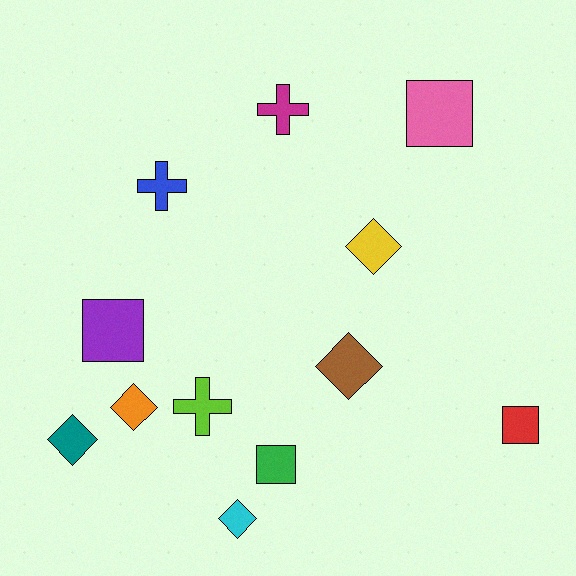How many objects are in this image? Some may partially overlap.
There are 12 objects.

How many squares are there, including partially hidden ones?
There are 4 squares.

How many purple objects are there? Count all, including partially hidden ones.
There is 1 purple object.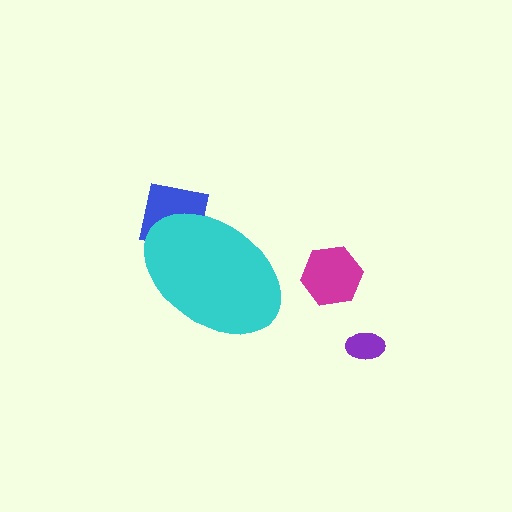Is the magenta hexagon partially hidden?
No, the magenta hexagon is fully visible.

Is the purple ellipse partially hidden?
No, the purple ellipse is fully visible.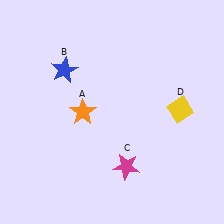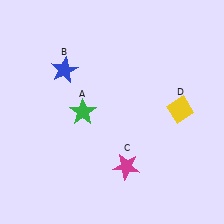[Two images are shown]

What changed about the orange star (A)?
In Image 1, A is orange. In Image 2, it changed to green.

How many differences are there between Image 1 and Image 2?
There is 1 difference between the two images.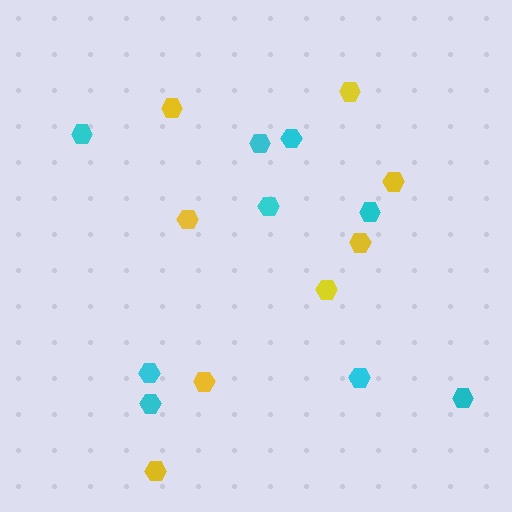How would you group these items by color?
There are 2 groups: one group of cyan hexagons (9) and one group of yellow hexagons (8).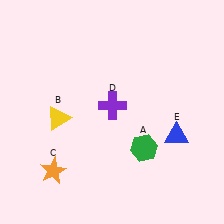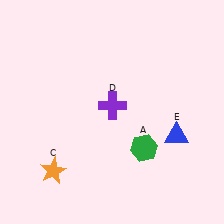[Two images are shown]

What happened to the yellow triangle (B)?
The yellow triangle (B) was removed in Image 2. It was in the bottom-left area of Image 1.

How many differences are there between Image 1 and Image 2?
There is 1 difference between the two images.